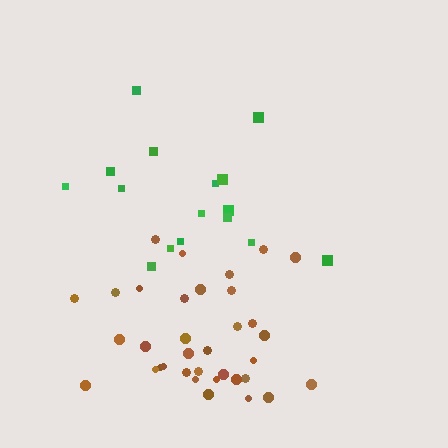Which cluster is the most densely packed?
Brown.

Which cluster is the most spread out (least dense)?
Green.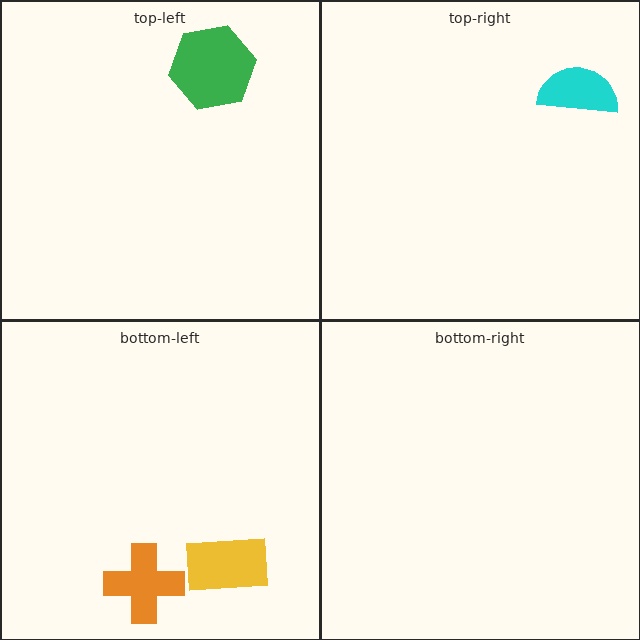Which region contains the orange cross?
The bottom-left region.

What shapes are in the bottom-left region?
The yellow rectangle, the orange cross.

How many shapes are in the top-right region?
1.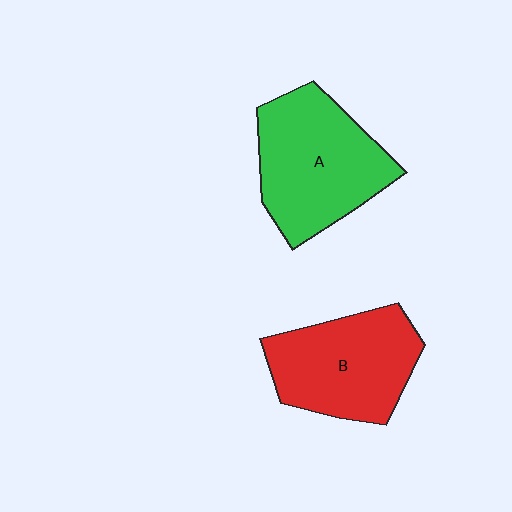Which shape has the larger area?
Shape A (green).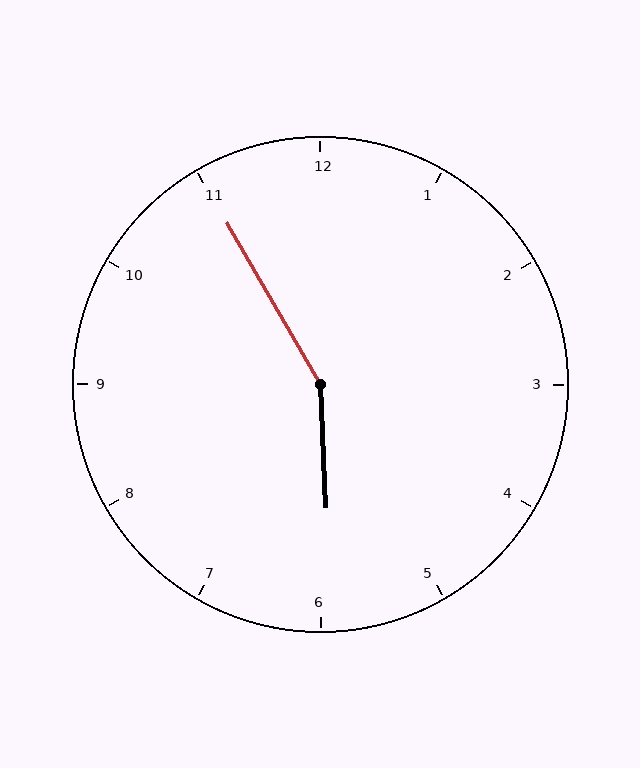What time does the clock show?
5:55.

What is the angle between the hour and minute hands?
Approximately 152 degrees.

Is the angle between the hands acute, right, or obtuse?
It is obtuse.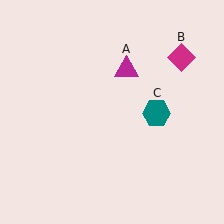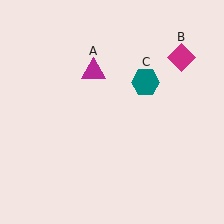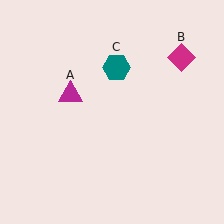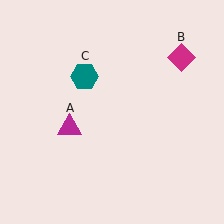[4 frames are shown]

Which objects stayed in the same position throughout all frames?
Magenta diamond (object B) remained stationary.